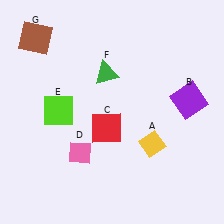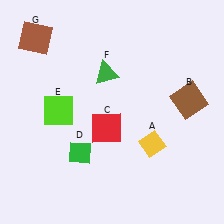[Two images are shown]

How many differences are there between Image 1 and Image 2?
There are 2 differences between the two images.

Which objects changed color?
B changed from purple to brown. D changed from pink to green.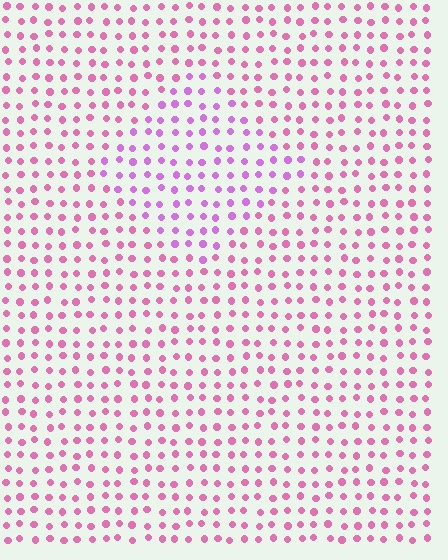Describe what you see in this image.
The image is filled with small pink elements in a uniform arrangement. A diamond-shaped region is visible where the elements are tinted to a slightly different hue, forming a subtle color boundary.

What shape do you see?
I see a diamond.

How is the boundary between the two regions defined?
The boundary is defined purely by a slight shift in hue (about 33 degrees). Spacing, size, and orientation are identical on both sides.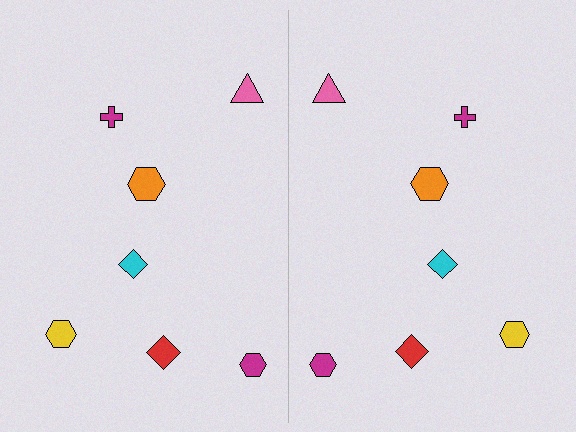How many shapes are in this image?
There are 14 shapes in this image.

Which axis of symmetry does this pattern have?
The pattern has a vertical axis of symmetry running through the center of the image.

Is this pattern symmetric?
Yes, this pattern has bilateral (reflection) symmetry.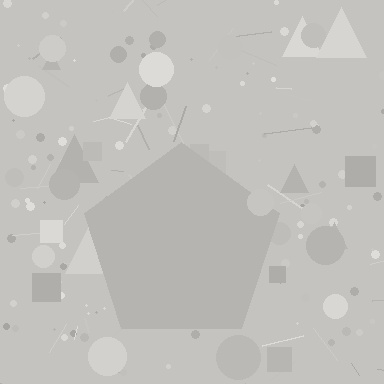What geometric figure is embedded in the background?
A pentagon is embedded in the background.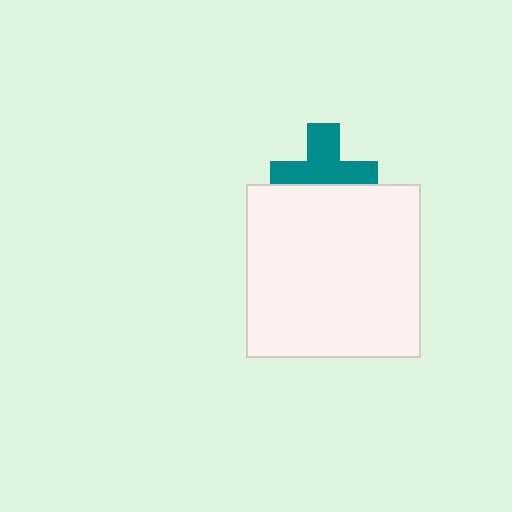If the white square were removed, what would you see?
You would see the complete teal cross.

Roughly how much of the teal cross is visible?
About half of it is visible (roughly 61%).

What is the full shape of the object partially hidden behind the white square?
The partially hidden object is a teal cross.